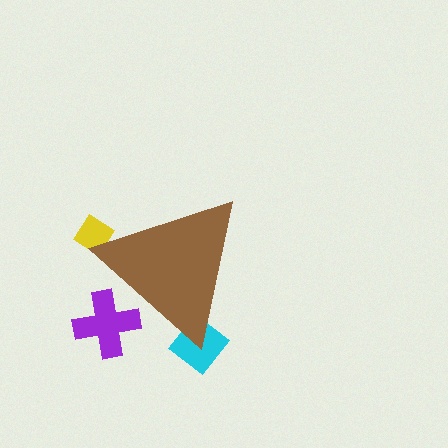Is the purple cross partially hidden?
Yes, the purple cross is partially hidden behind the brown triangle.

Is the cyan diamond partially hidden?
Yes, the cyan diamond is partially hidden behind the brown triangle.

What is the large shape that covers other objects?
A brown triangle.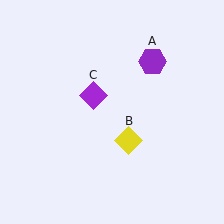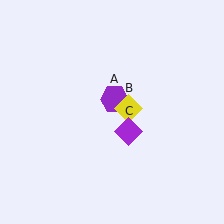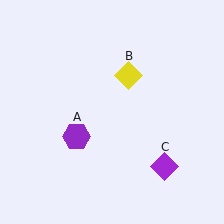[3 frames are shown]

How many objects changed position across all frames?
3 objects changed position: purple hexagon (object A), yellow diamond (object B), purple diamond (object C).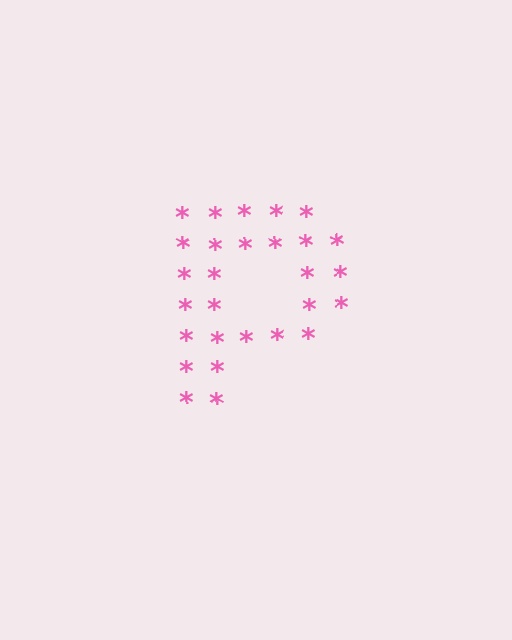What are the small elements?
The small elements are asterisks.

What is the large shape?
The large shape is the letter P.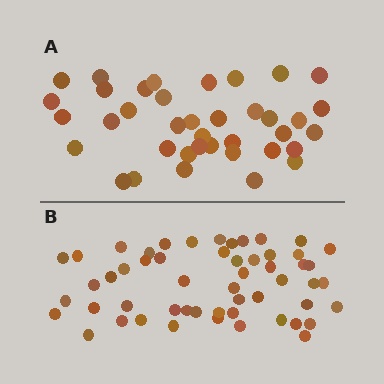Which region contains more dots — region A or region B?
Region B (the bottom region) has more dots.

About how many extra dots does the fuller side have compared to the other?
Region B has approximately 15 more dots than region A.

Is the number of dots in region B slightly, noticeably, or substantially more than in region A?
Region B has noticeably more, but not dramatically so. The ratio is roughly 1.4 to 1.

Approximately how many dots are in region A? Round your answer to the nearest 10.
About 40 dots. (The exact count is 38, which rounds to 40.)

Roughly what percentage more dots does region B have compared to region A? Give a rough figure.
About 40% more.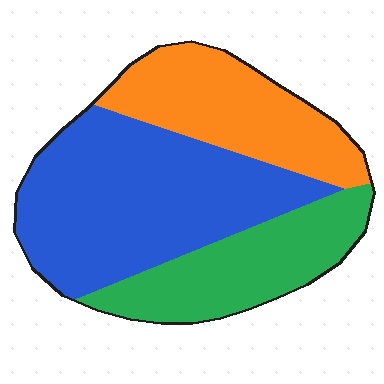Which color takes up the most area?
Blue, at roughly 50%.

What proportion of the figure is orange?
Orange takes up about one quarter (1/4) of the figure.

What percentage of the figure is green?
Green takes up about one quarter (1/4) of the figure.